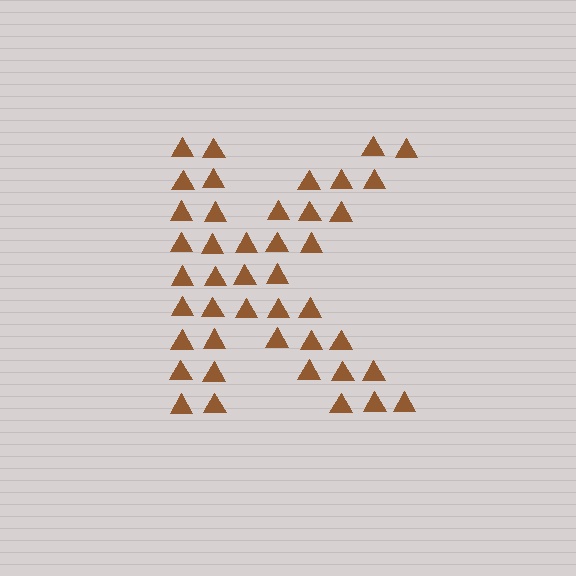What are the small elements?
The small elements are triangles.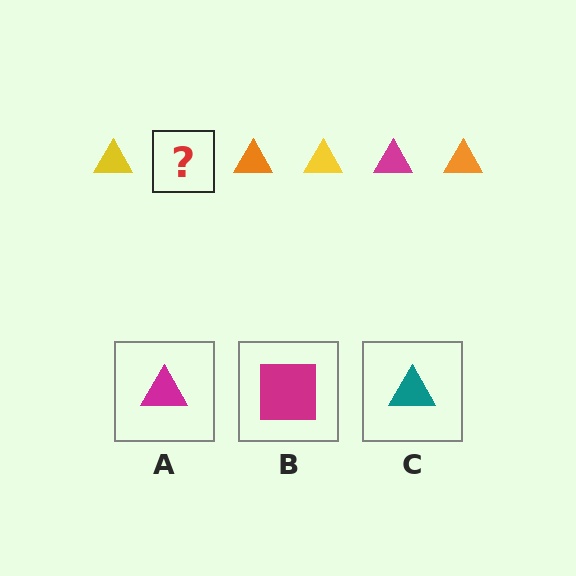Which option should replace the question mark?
Option A.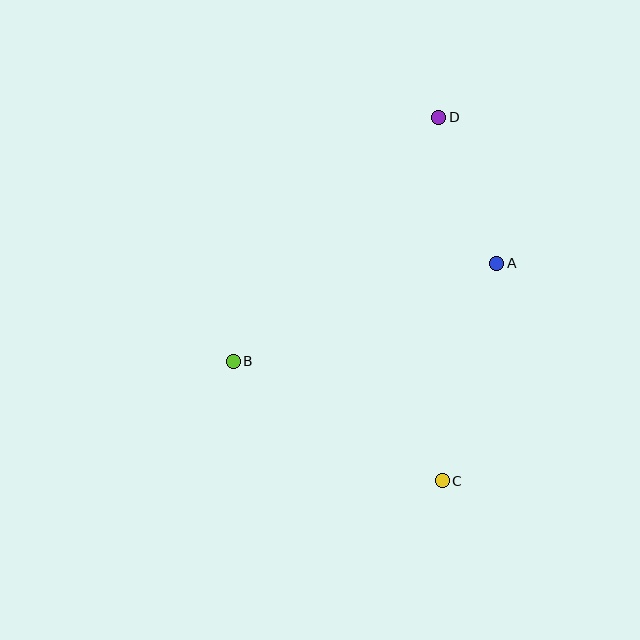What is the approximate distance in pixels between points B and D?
The distance between B and D is approximately 319 pixels.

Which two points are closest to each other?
Points A and D are closest to each other.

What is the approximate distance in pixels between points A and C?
The distance between A and C is approximately 224 pixels.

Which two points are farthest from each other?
Points C and D are farthest from each other.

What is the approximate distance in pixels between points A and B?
The distance between A and B is approximately 281 pixels.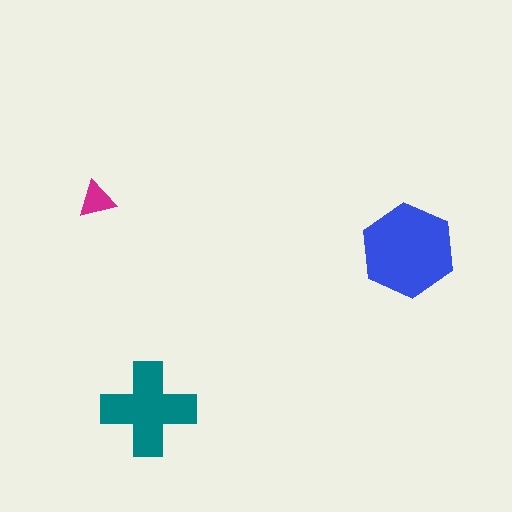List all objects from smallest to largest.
The magenta triangle, the teal cross, the blue hexagon.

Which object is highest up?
The magenta triangle is topmost.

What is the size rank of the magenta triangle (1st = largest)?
3rd.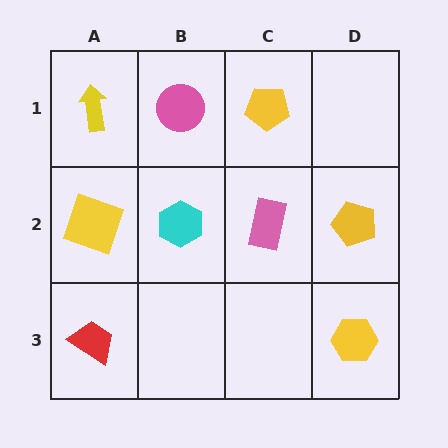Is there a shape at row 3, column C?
No, that cell is empty.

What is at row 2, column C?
A pink rectangle.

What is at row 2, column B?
A cyan hexagon.